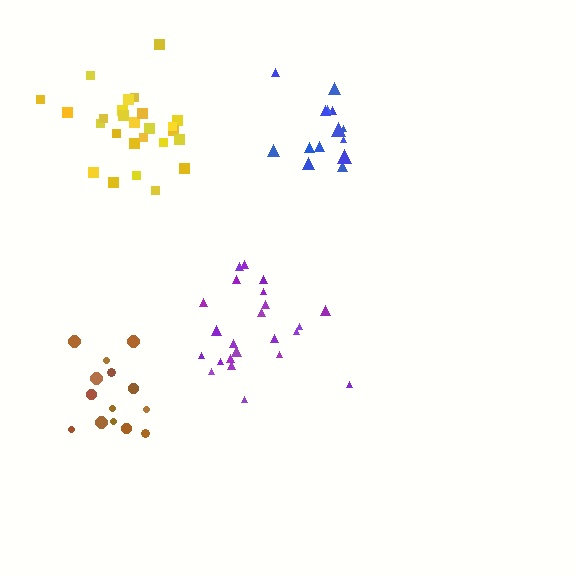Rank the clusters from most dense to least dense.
blue, yellow, purple, brown.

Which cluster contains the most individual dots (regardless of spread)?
Yellow (26).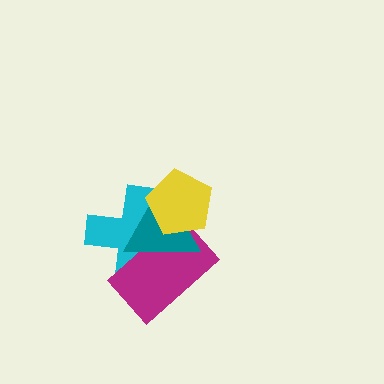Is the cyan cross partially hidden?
Yes, it is partially covered by another shape.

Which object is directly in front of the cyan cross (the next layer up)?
The magenta rectangle is directly in front of the cyan cross.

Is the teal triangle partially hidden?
Yes, it is partially covered by another shape.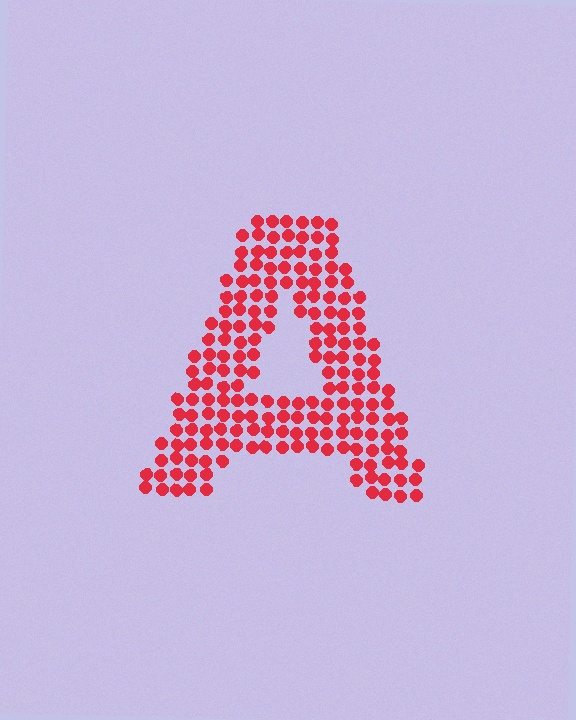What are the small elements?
The small elements are circles.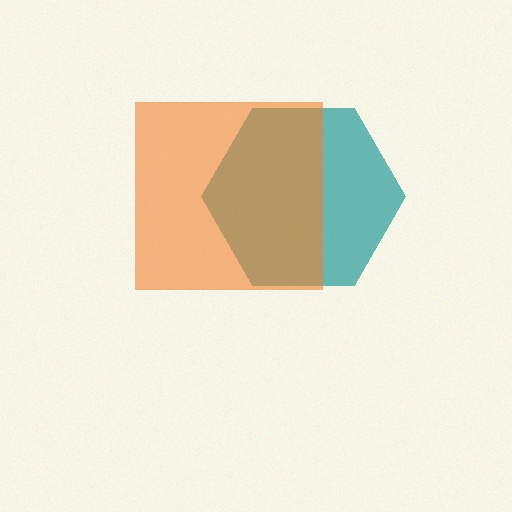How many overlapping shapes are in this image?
There are 2 overlapping shapes in the image.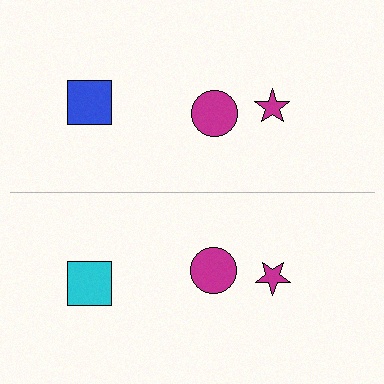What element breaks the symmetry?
The cyan square on the bottom side breaks the symmetry — its mirror counterpart is blue.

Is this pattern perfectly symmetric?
No, the pattern is not perfectly symmetric. The cyan square on the bottom side breaks the symmetry — its mirror counterpart is blue.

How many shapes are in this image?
There are 6 shapes in this image.